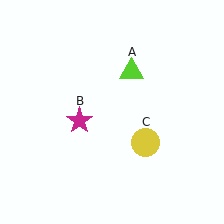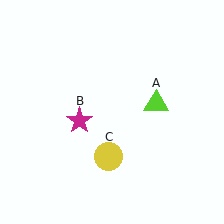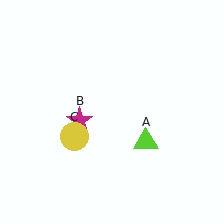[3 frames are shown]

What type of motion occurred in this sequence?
The lime triangle (object A), yellow circle (object C) rotated clockwise around the center of the scene.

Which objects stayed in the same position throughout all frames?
Magenta star (object B) remained stationary.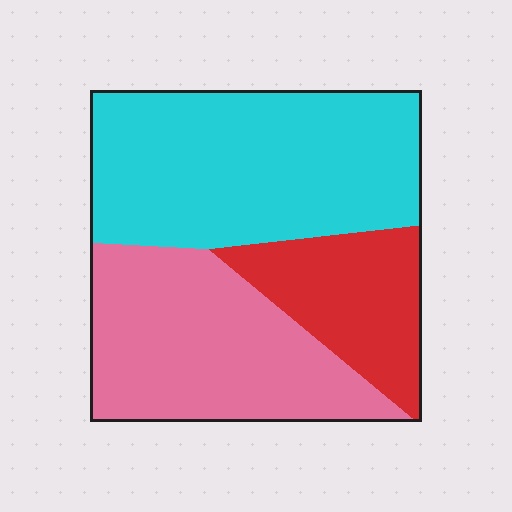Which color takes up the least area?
Red, at roughly 20%.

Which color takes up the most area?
Cyan, at roughly 45%.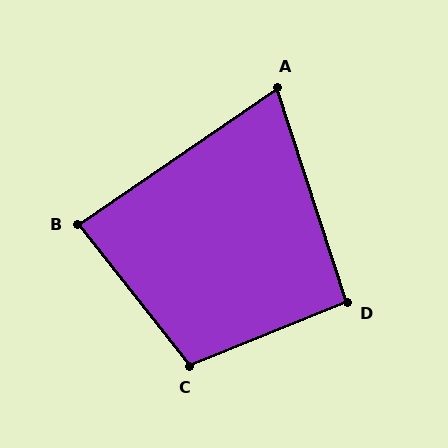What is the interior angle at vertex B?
Approximately 86 degrees (approximately right).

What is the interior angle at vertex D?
Approximately 94 degrees (approximately right).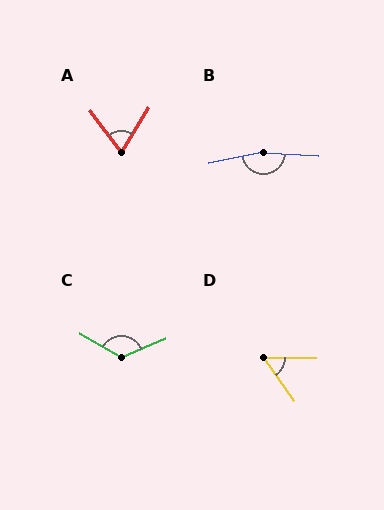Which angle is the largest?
B, at approximately 166 degrees.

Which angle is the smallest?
D, at approximately 55 degrees.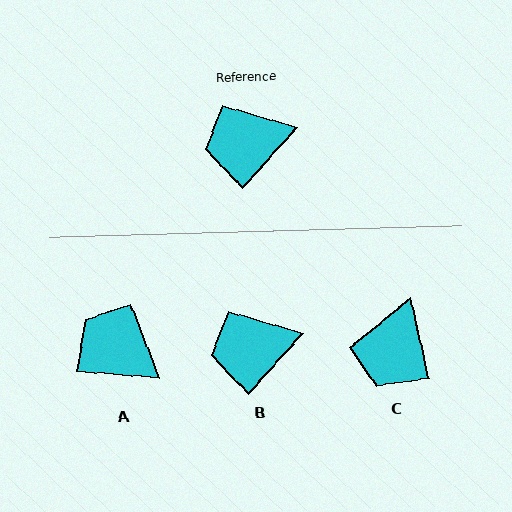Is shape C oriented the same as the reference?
No, it is off by about 55 degrees.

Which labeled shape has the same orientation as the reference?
B.